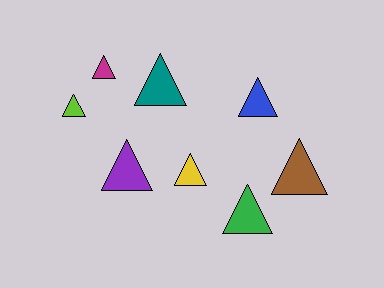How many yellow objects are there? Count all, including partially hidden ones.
There is 1 yellow object.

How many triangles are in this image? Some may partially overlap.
There are 8 triangles.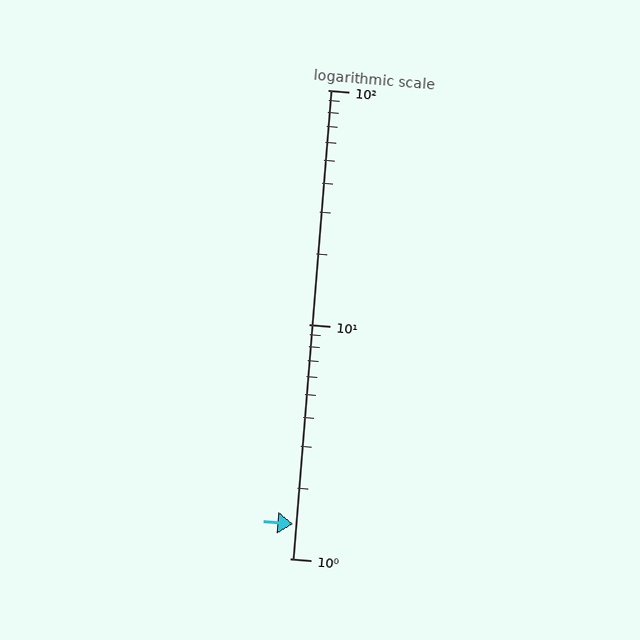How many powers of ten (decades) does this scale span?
The scale spans 2 decades, from 1 to 100.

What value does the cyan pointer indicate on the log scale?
The pointer indicates approximately 1.4.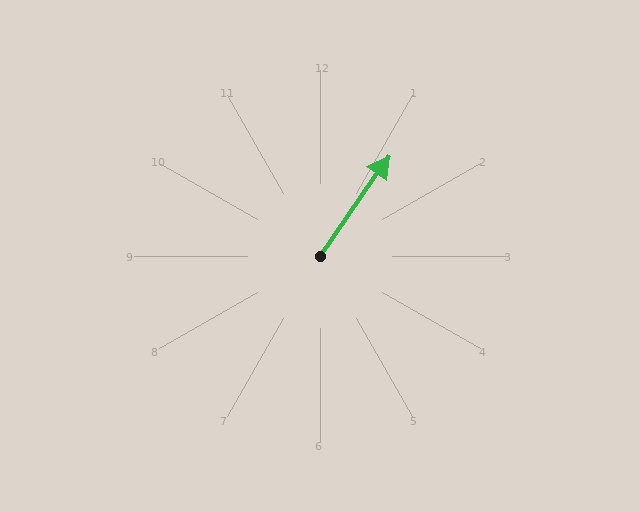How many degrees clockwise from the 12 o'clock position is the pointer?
Approximately 35 degrees.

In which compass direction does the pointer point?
Northeast.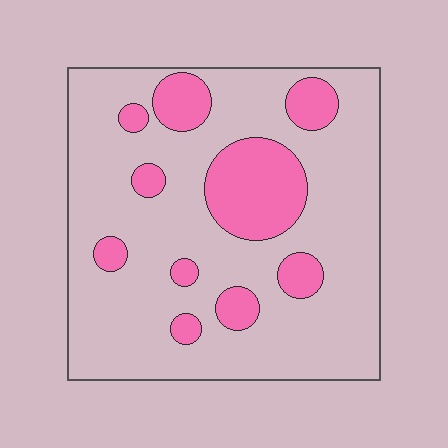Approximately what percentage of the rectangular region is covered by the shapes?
Approximately 20%.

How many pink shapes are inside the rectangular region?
10.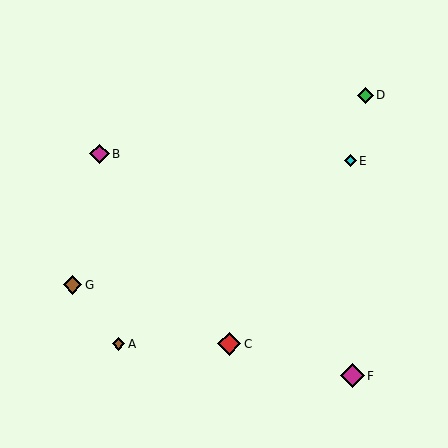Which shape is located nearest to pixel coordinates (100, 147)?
The magenta diamond (labeled B) at (99, 154) is nearest to that location.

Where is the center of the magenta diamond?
The center of the magenta diamond is at (99, 154).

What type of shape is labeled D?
Shape D is a green diamond.